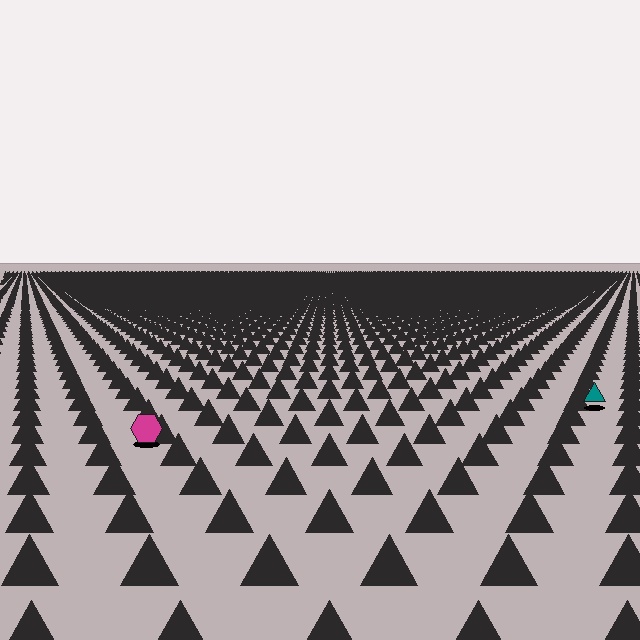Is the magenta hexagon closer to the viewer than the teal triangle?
Yes. The magenta hexagon is closer — you can tell from the texture gradient: the ground texture is coarser near it.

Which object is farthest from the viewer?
The teal triangle is farthest from the viewer. It appears smaller and the ground texture around it is denser.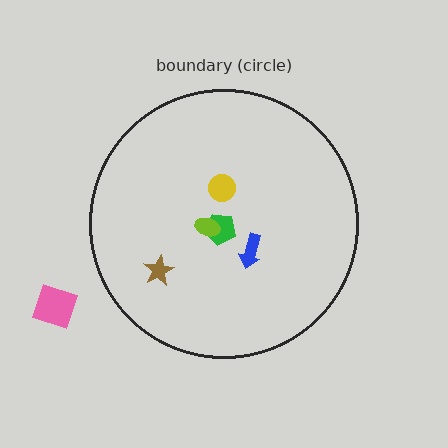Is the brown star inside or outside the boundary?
Inside.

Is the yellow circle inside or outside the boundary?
Inside.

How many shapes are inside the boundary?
5 inside, 1 outside.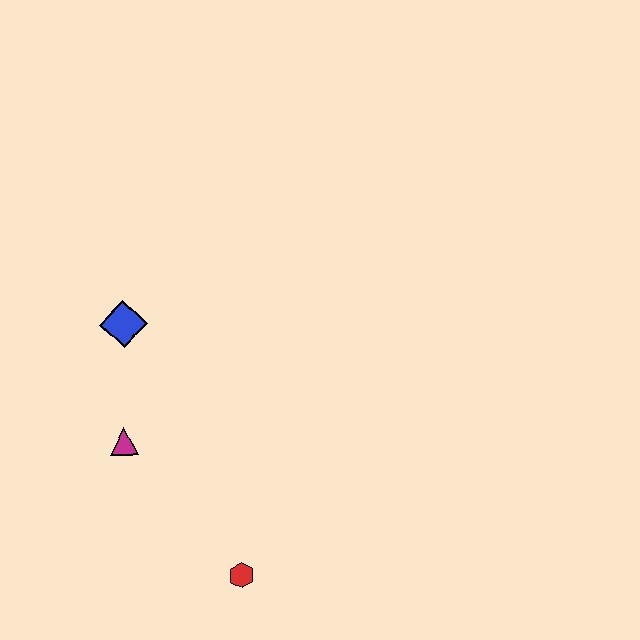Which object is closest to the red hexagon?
The magenta triangle is closest to the red hexagon.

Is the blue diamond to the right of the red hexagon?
No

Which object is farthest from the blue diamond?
The red hexagon is farthest from the blue diamond.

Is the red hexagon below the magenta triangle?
Yes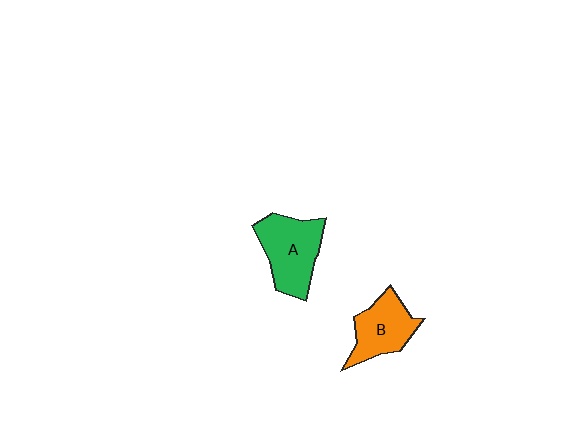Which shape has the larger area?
Shape A (green).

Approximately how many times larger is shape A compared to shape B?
Approximately 1.2 times.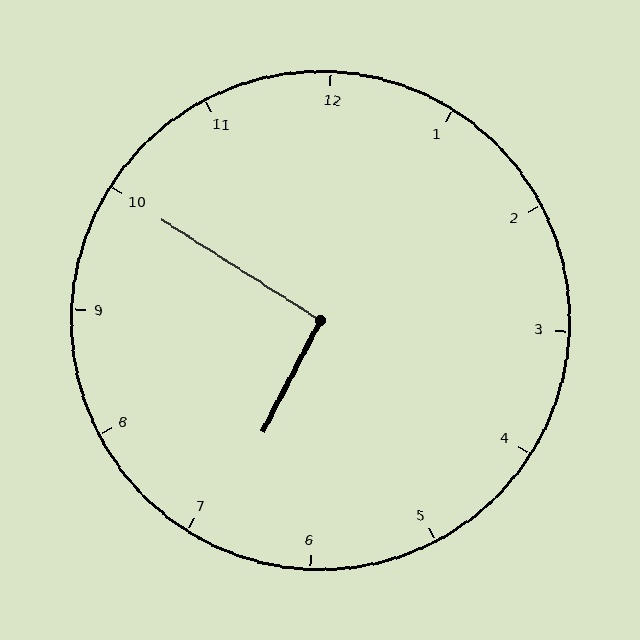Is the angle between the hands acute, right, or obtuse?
It is right.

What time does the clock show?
6:50.